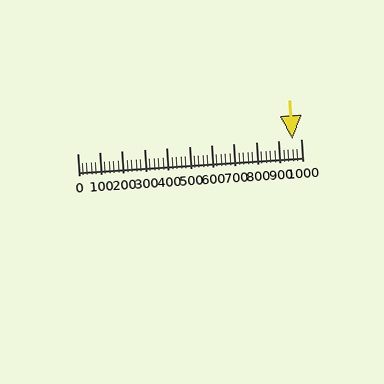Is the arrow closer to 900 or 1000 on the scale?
The arrow is closer to 1000.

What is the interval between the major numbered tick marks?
The major tick marks are spaced 100 units apart.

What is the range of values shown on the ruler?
The ruler shows values from 0 to 1000.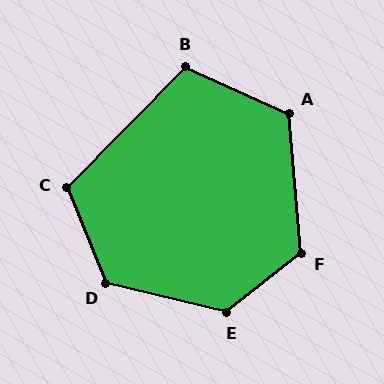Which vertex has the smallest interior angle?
B, at approximately 110 degrees.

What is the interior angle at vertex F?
Approximately 124 degrees (obtuse).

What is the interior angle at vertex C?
Approximately 113 degrees (obtuse).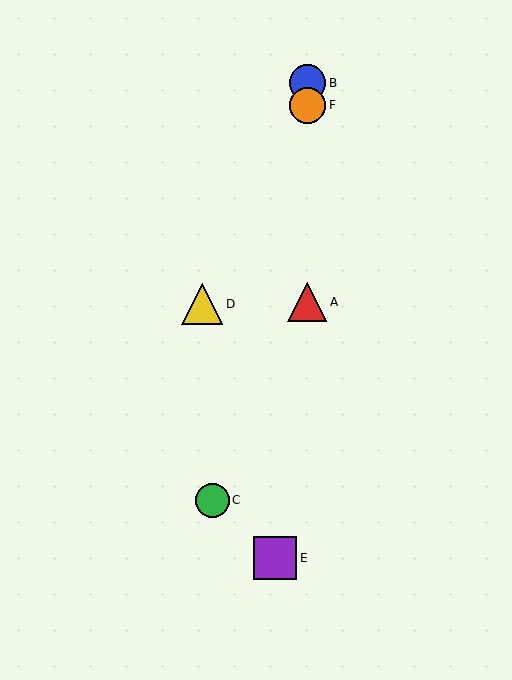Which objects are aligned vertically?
Objects A, B, F are aligned vertically.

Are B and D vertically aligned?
No, B is at x≈307 and D is at x≈202.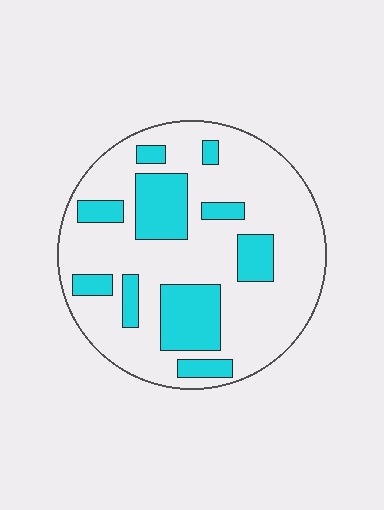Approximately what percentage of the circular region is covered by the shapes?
Approximately 25%.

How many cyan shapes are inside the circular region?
10.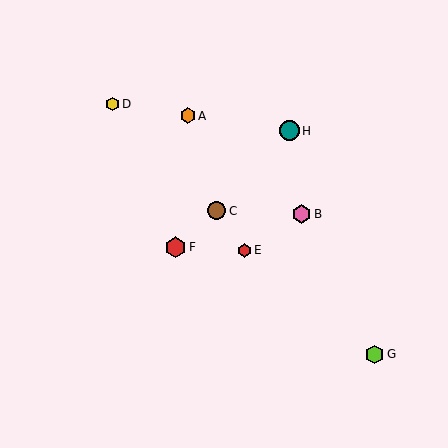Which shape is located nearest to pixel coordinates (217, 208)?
The brown circle (labeled C) at (216, 211) is nearest to that location.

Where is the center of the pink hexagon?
The center of the pink hexagon is at (301, 214).